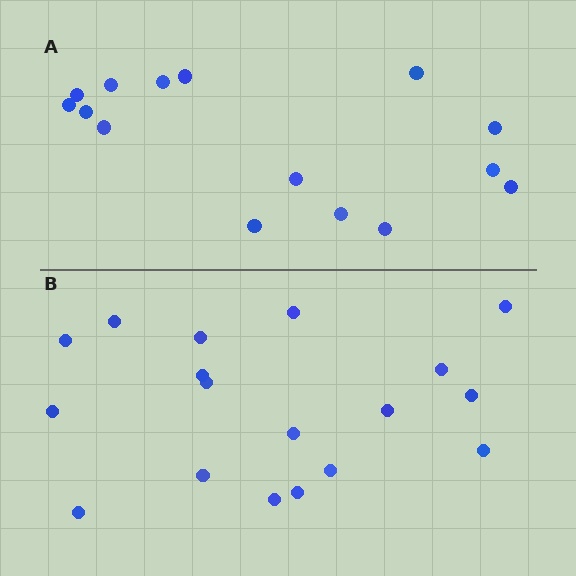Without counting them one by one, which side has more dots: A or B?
Region B (the bottom region) has more dots.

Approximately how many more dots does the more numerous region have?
Region B has just a few more — roughly 2 or 3 more dots than region A.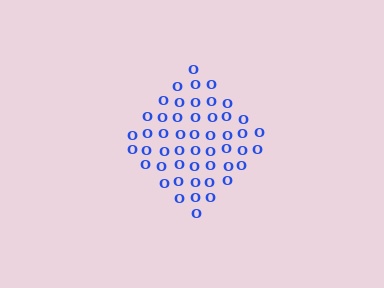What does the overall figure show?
The overall figure shows a diamond.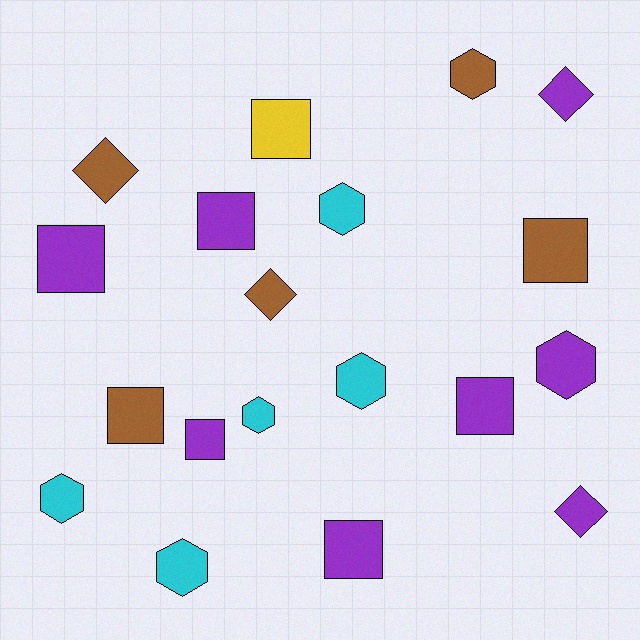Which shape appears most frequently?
Square, with 8 objects.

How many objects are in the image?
There are 19 objects.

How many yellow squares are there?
There is 1 yellow square.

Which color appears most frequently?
Purple, with 8 objects.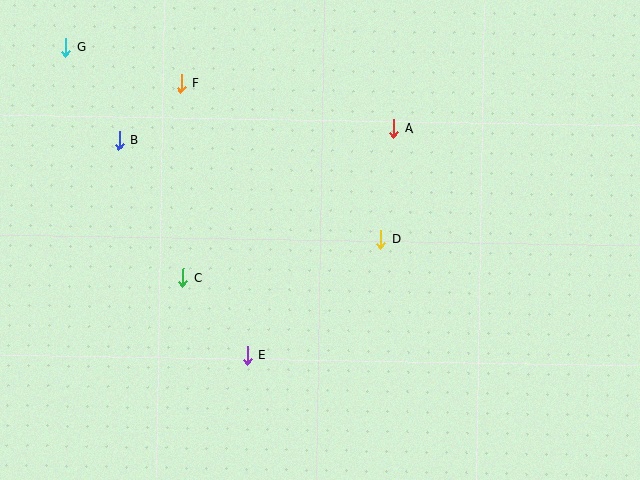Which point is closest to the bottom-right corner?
Point D is closest to the bottom-right corner.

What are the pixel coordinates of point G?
Point G is at (66, 47).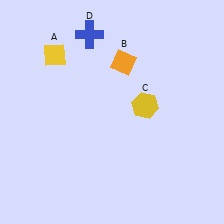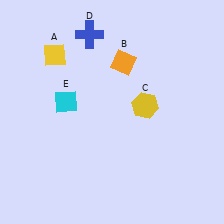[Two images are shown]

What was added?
A cyan diamond (E) was added in Image 2.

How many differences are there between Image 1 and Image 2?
There is 1 difference between the two images.